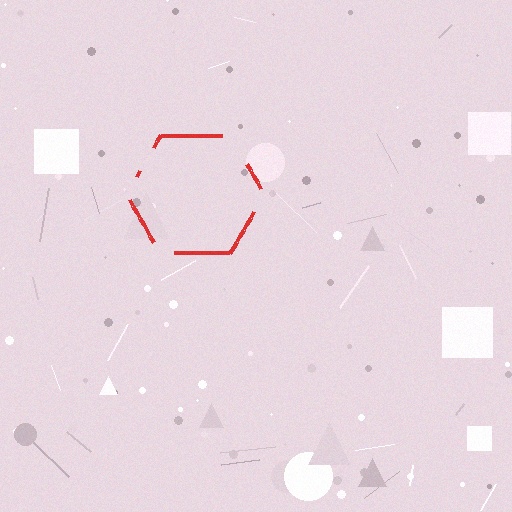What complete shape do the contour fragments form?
The contour fragments form a hexagon.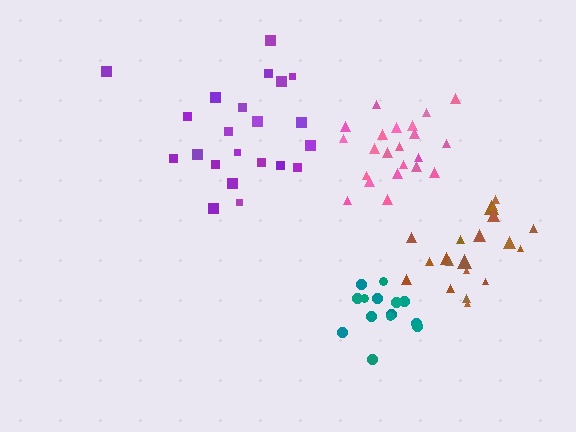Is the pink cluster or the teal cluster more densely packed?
Teal.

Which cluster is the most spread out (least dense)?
Purple.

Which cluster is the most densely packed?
Teal.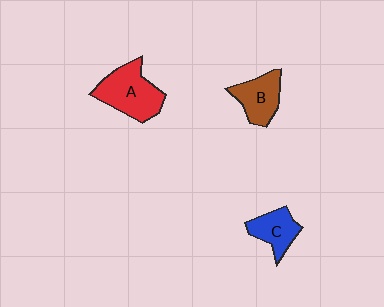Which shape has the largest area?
Shape A (red).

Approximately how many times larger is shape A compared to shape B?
Approximately 1.4 times.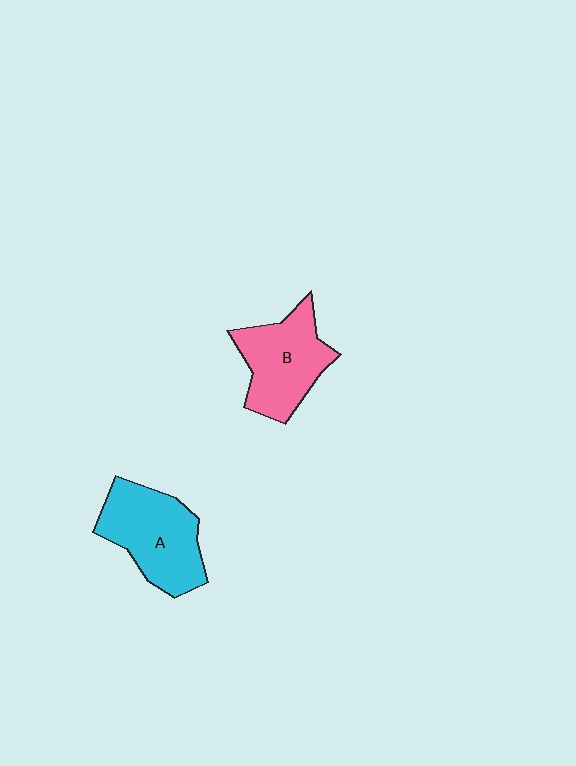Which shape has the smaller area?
Shape B (pink).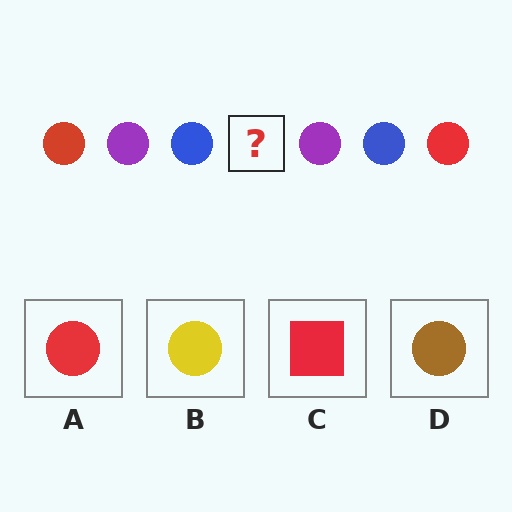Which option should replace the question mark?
Option A.